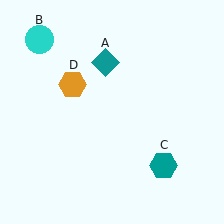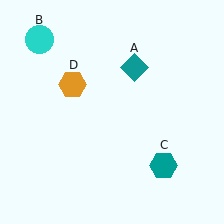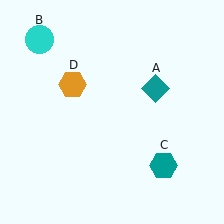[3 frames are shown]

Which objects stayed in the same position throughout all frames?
Cyan circle (object B) and teal hexagon (object C) and orange hexagon (object D) remained stationary.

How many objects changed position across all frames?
1 object changed position: teal diamond (object A).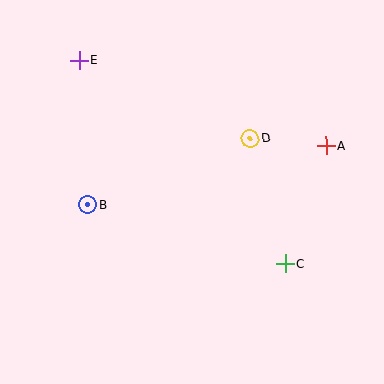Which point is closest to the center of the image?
Point D at (250, 139) is closest to the center.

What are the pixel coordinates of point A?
Point A is at (326, 146).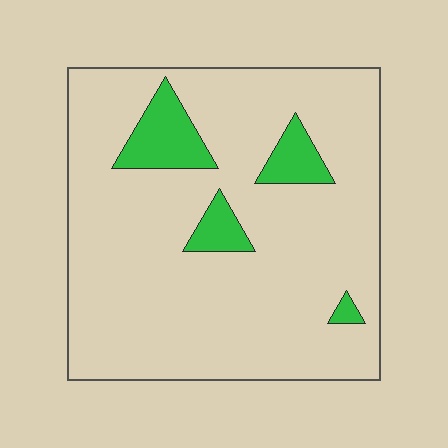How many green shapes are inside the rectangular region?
4.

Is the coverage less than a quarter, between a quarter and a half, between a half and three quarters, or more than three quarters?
Less than a quarter.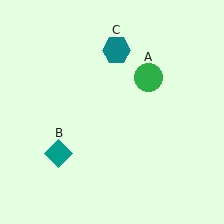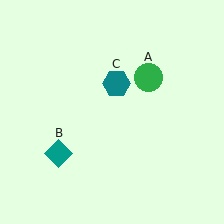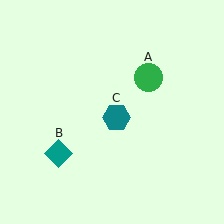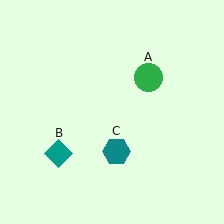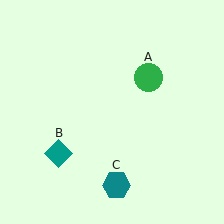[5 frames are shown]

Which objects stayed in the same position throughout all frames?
Green circle (object A) and teal diamond (object B) remained stationary.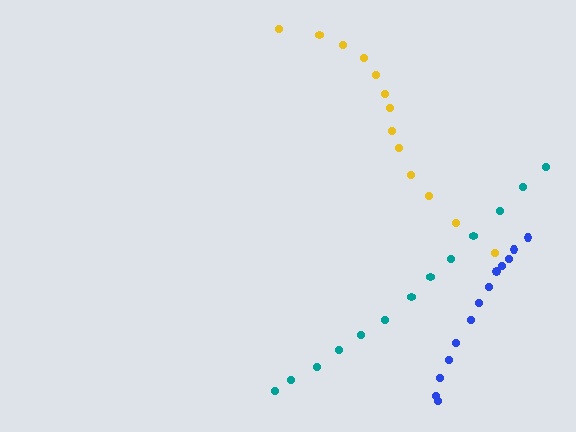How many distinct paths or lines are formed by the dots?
There are 3 distinct paths.